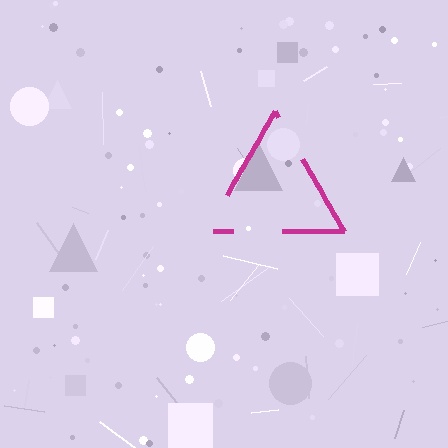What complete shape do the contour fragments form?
The contour fragments form a triangle.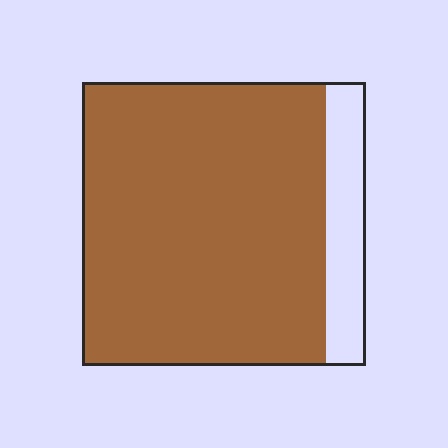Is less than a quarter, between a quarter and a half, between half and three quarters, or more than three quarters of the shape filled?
More than three quarters.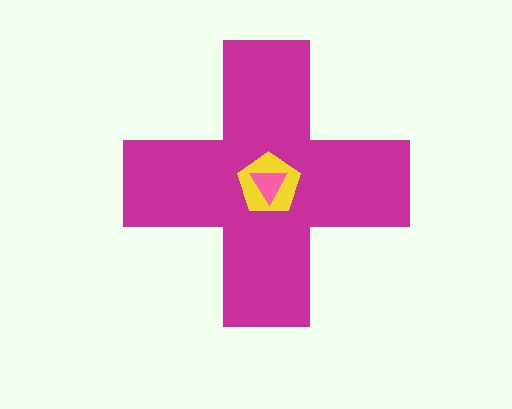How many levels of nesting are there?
3.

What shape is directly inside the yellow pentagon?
The pink triangle.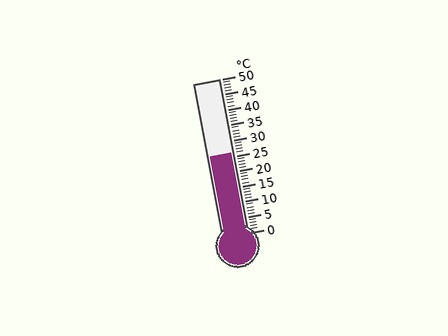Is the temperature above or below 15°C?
The temperature is above 15°C.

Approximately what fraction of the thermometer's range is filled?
The thermometer is filled to approximately 50% of its range.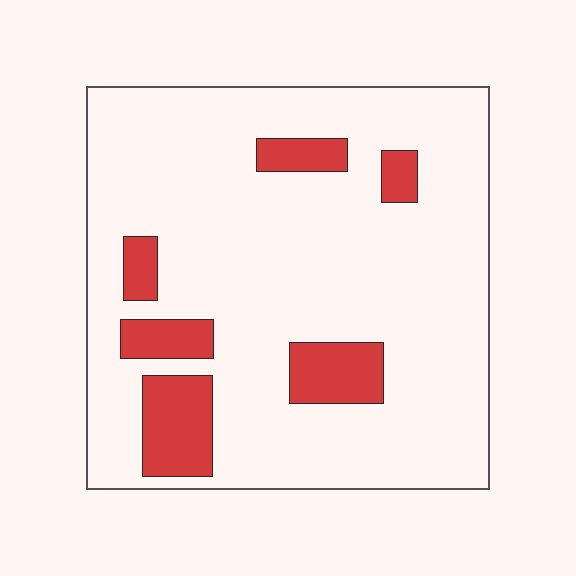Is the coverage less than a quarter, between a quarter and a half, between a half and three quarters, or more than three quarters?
Less than a quarter.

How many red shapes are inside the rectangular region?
6.